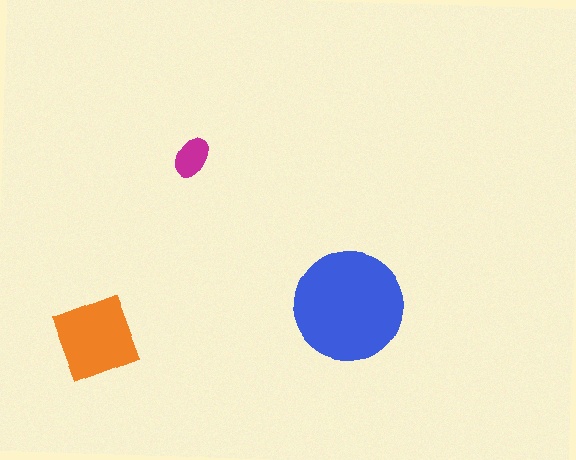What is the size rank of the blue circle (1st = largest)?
1st.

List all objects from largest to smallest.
The blue circle, the orange diamond, the magenta ellipse.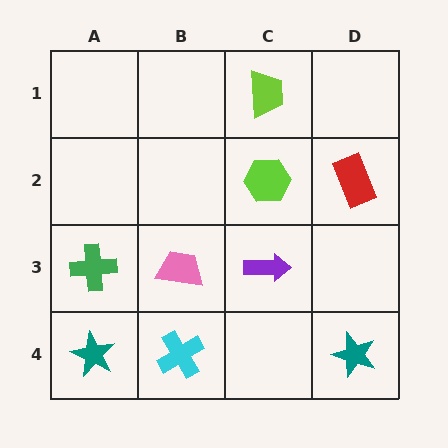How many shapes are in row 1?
1 shape.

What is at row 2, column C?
A lime hexagon.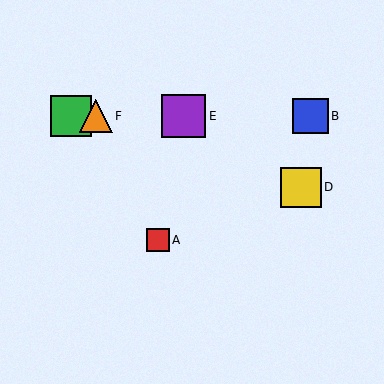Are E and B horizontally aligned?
Yes, both are at y≈116.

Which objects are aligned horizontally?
Objects B, C, E, F are aligned horizontally.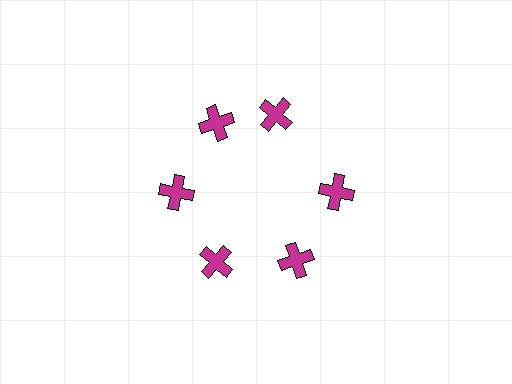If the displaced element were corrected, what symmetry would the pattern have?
It would have 6-fold rotational symmetry — the pattern would map onto itself every 60 degrees.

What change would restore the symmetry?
The symmetry would be restored by rotating it back into even spacing with its neighbors so that all 6 crosses sit at equal angles and equal distance from the center.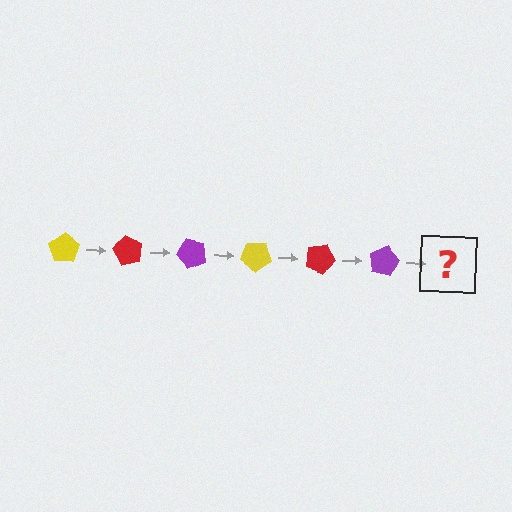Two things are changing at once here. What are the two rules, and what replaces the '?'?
The two rules are that it rotates 60 degrees each step and the color cycles through yellow, red, and purple. The '?' should be a yellow pentagon, rotated 360 degrees from the start.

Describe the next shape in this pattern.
It should be a yellow pentagon, rotated 360 degrees from the start.